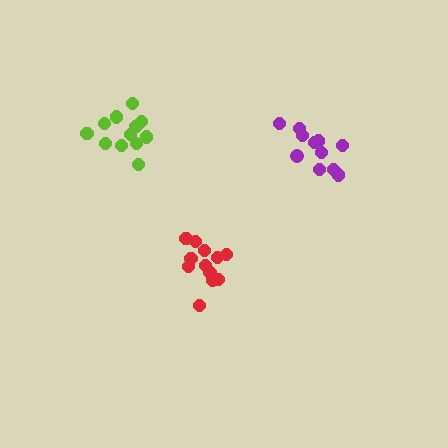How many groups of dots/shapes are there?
There are 3 groups.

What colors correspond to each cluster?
The clusters are colored: lime, purple, red.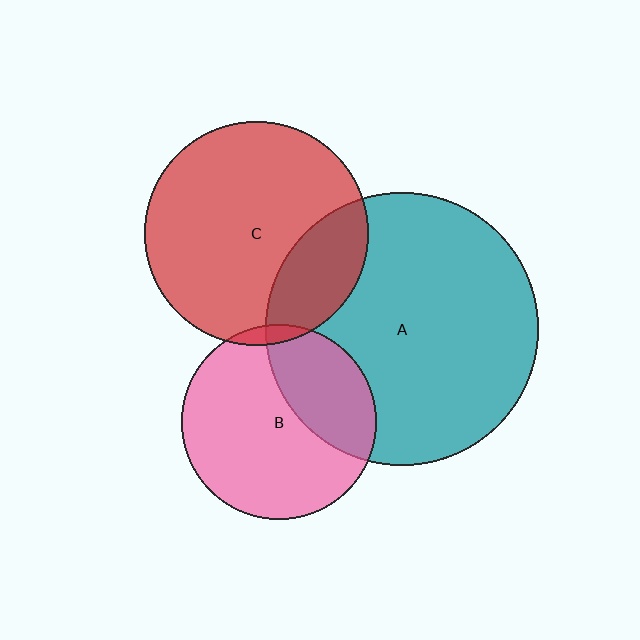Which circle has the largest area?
Circle A (teal).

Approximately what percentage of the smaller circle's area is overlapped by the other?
Approximately 25%.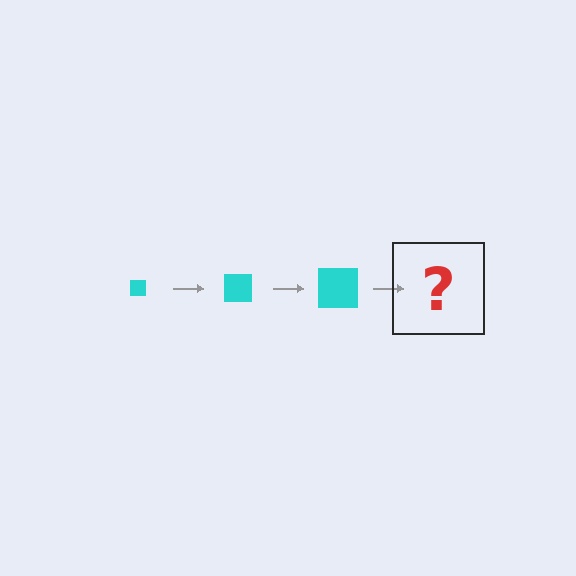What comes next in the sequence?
The next element should be a cyan square, larger than the previous one.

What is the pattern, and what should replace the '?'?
The pattern is that the square gets progressively larger each step. The '?' should be a cyan square, larger than the previous one.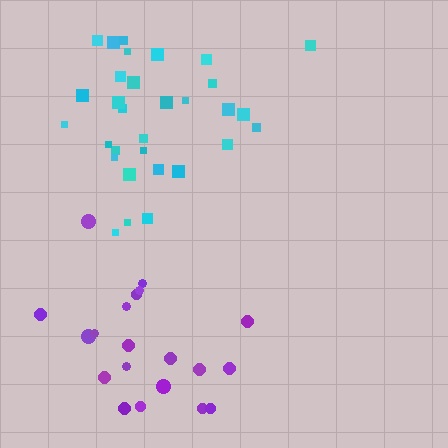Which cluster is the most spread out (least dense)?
Purple.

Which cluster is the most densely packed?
Cyan.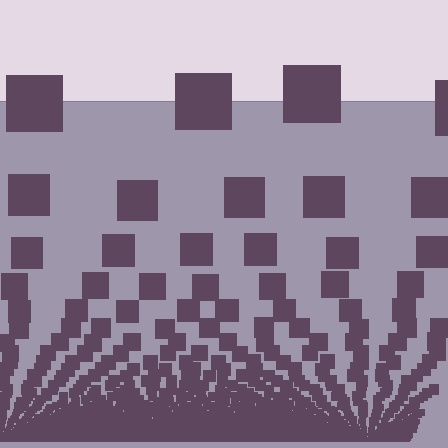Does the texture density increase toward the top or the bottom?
Density increases toward the bottom.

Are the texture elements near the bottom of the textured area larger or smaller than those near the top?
Smaller. The gradient is inverted — elements near the bottom are smaller and denser.